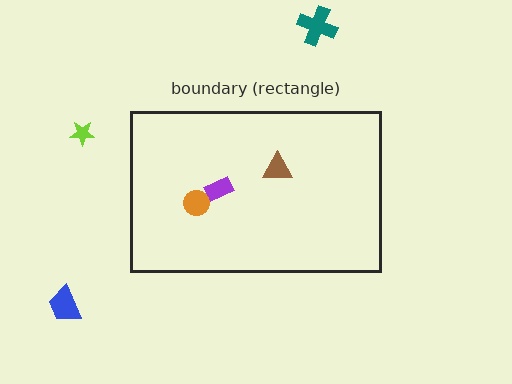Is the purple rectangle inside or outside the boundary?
Inside.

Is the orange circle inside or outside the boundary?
Inside.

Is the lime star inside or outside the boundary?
Outside.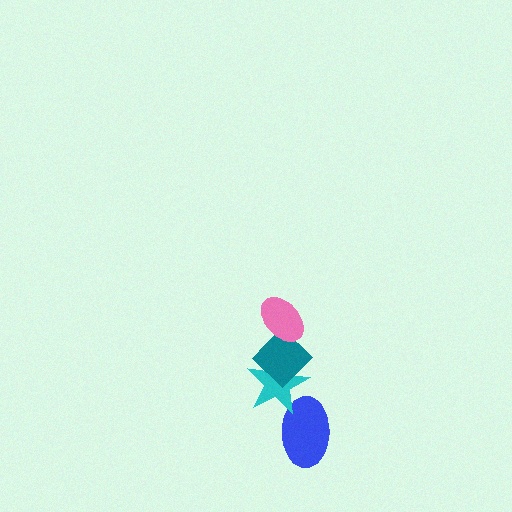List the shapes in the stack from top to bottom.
From top to bottom: the pink ellipse, the teal diamond, the cyan star, the blue ellipse.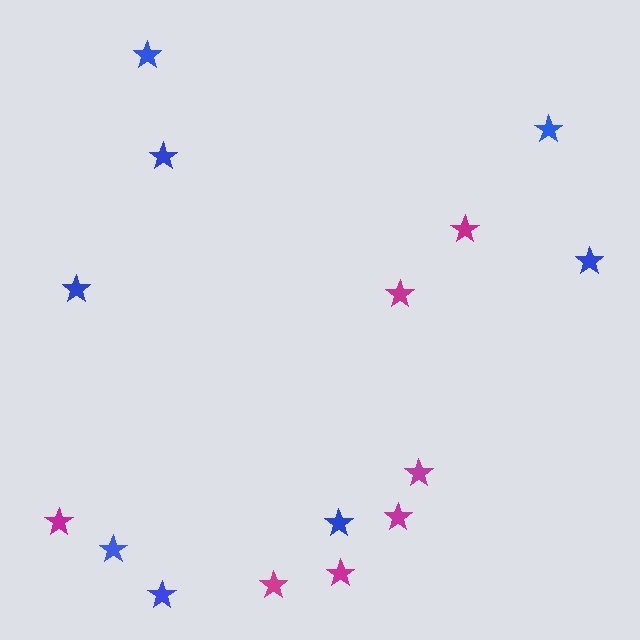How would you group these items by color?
There are 2 groups: one group of blue stars (8) and one group of magenta stars (7).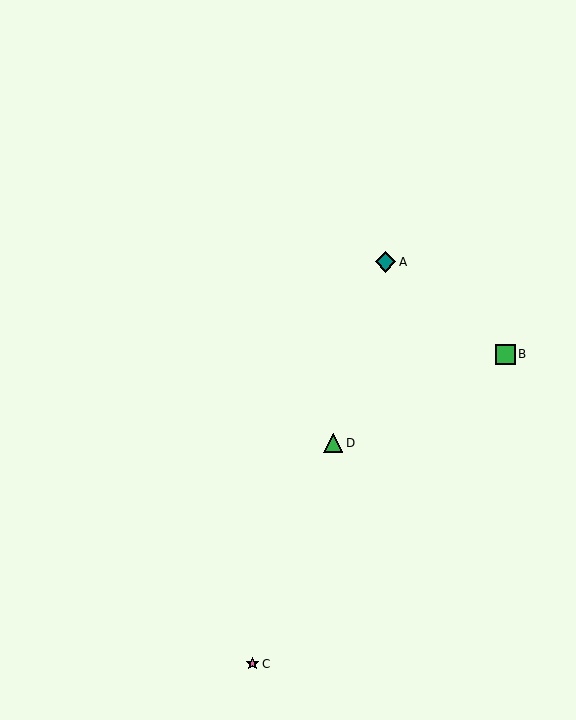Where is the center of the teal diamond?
The center of the teal diamond is at (386, 262).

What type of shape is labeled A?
Shape A is a teal diamond.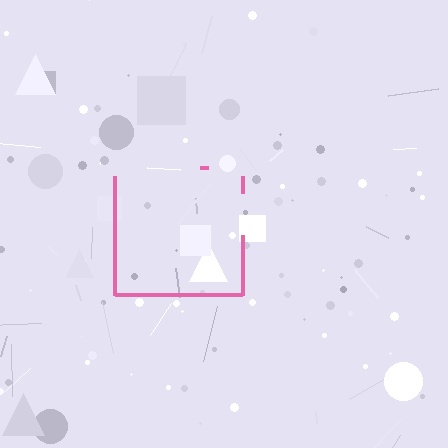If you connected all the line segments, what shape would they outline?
They would outline a square.